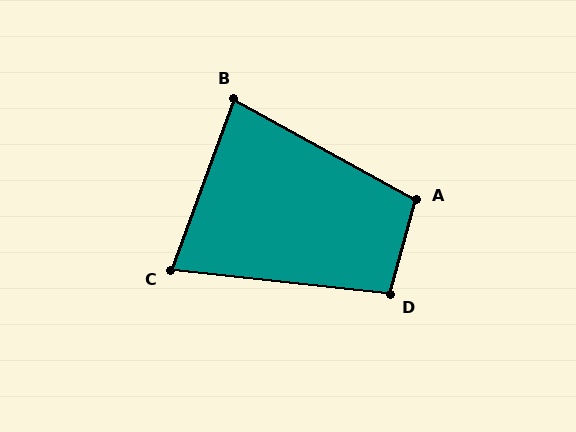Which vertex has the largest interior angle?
A, at approximately 104 degrees.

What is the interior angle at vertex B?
Approximately 81 degrees (acute).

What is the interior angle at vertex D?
Approximately 99 degrees (obtuse).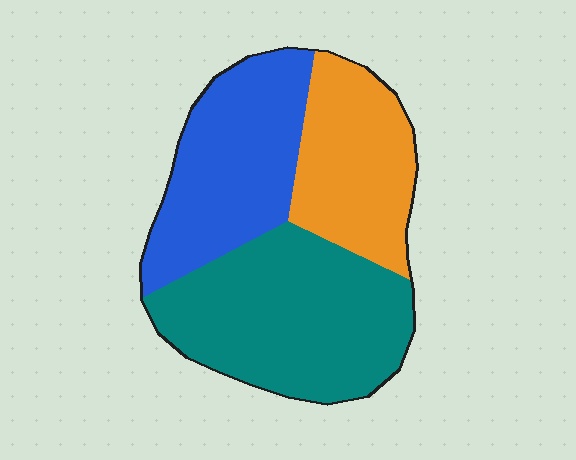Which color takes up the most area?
Teal, at roughly 40%.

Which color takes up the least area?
Orange, at roughly 25%.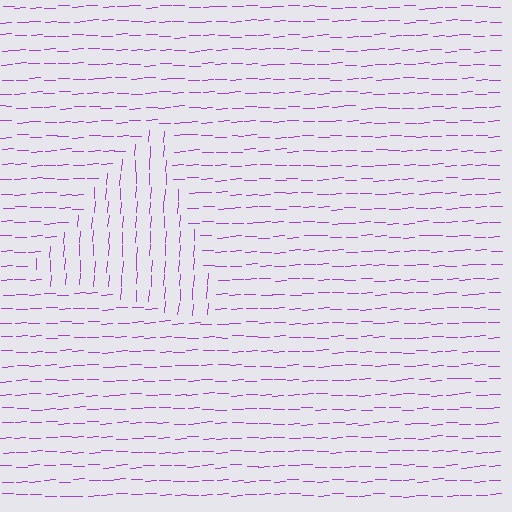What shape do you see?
I see a triangle.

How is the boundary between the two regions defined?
The boundary is defined purely by a change in line orientation (approximately 84 degrees difference). All lines are the same color and thickness.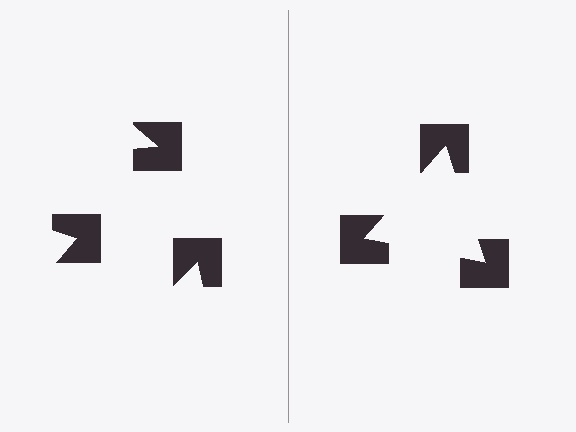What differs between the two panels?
The notched squares are positioned identically on both sides; only the wedge orientations differ. On the right they align to a triangle; on the left they are misaligned.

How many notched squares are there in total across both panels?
6 — 3 on each side.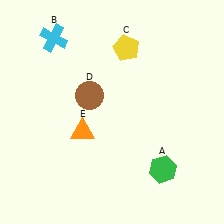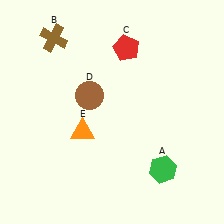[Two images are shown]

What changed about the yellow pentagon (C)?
In Image 1, C is yellow. In Image 2, it changed to red.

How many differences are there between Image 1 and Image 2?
There are 2 differences between the two images.